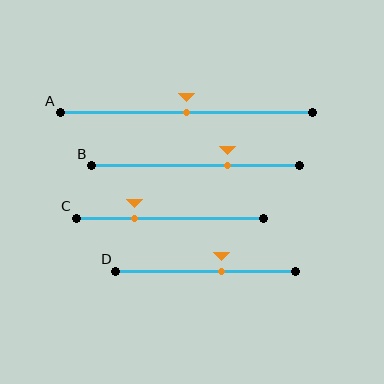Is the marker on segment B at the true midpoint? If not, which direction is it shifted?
No, the marker on segment B is shifted to the right by about 16% of the segment length.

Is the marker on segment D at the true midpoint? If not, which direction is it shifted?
No, the marker on segment D is shifted to the right by about 9% of the segment length.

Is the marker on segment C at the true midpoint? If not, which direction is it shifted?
No, the marker on segment C is shifted to the left by about 19% of the segment length.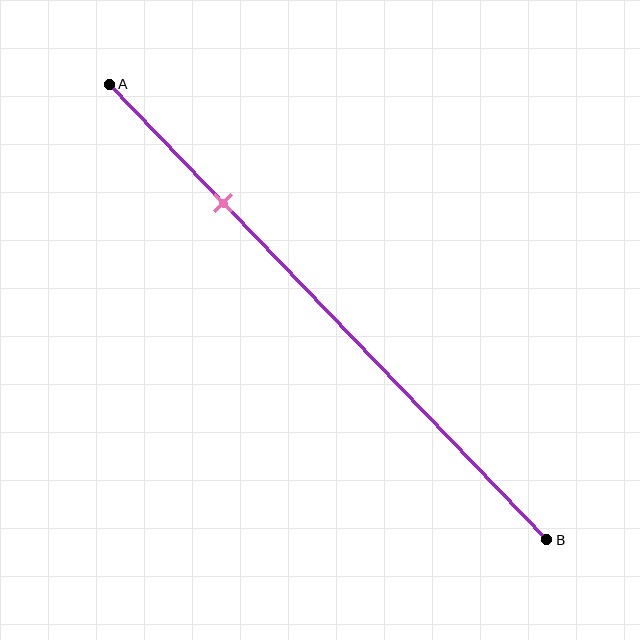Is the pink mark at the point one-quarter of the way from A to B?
Yes, the mark is approximately at the one-quarter point.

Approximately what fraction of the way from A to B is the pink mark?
The pink mark is approximately 25% of the way from A to B.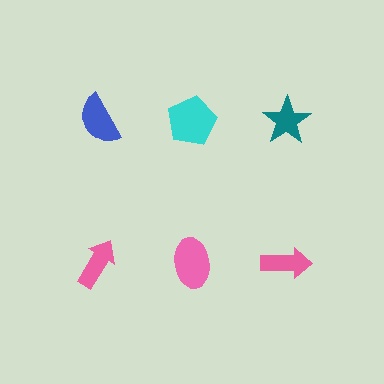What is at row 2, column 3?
A pink arrow.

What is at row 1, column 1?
A blue semicircle.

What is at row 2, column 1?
A pink arrow.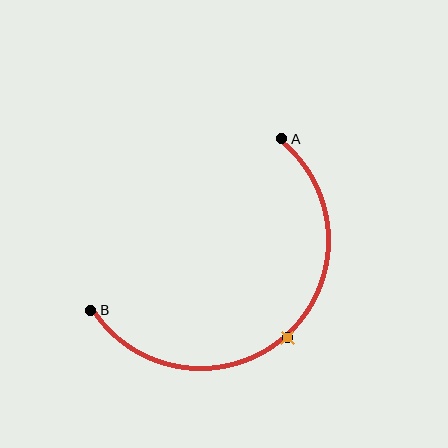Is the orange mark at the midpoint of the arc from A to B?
Yes. The orange mark lies on the arc at equal arc-length from both A and B — it is the arc midpoint.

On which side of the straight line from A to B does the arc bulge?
The arc bulges below and to the right of the straight line connecting A and B.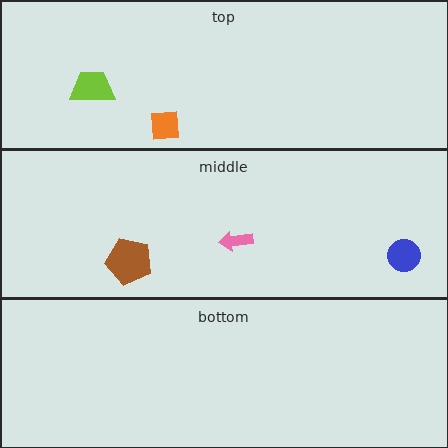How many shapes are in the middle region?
3.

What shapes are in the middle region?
The brown pentagon, the blue circle, the pink arrow.